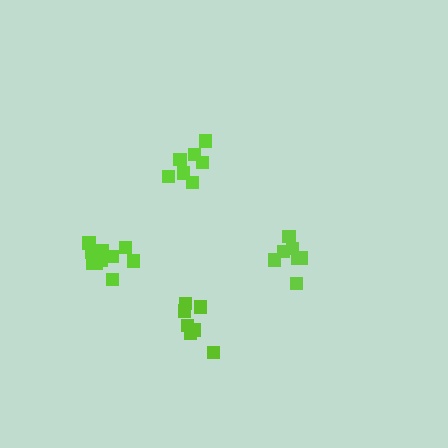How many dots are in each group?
Group 1: 7 dots, Group 2: 7 dots, Group 3: 7 dots, Group 4: 13 dots (34 total).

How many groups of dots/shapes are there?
There are 4 groups.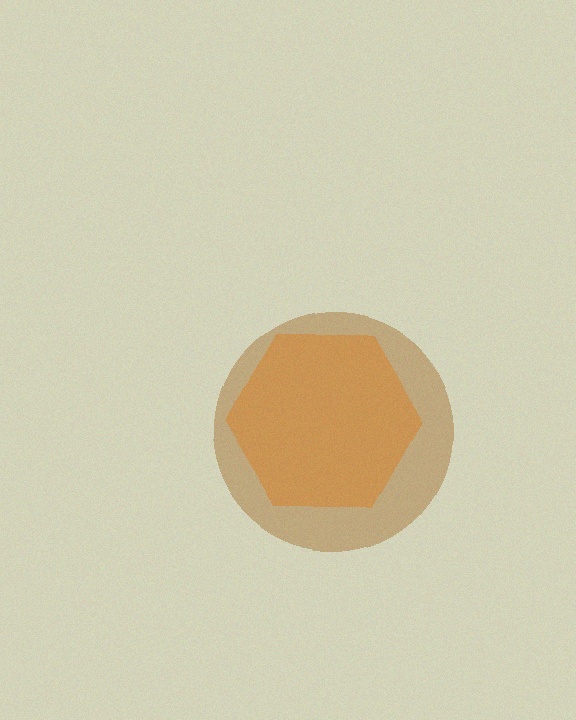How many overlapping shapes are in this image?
There are 2 overlapping shapes in the image.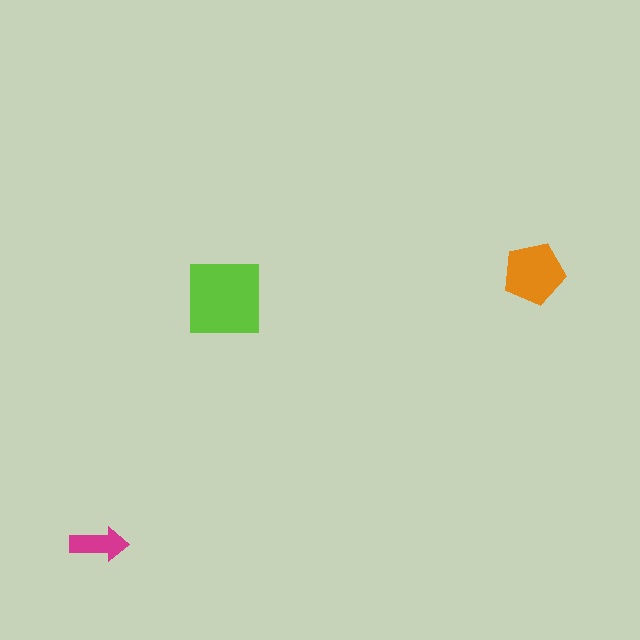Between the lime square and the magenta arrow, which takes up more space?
The lime square.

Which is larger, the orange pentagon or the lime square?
The lime square.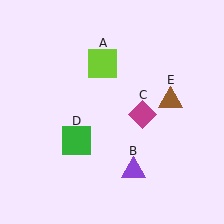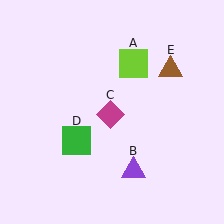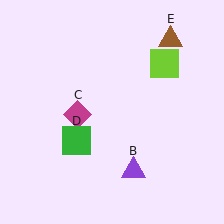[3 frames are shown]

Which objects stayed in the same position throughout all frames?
Purple triangle (object B) and green square (object D) remained stationary.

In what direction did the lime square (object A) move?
The lime square (object A) moved right.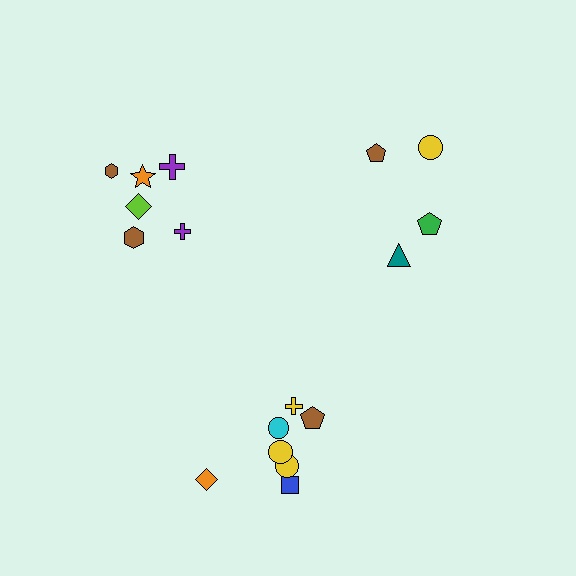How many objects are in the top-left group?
There are 6 objects.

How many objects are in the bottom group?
There are 7 objects.